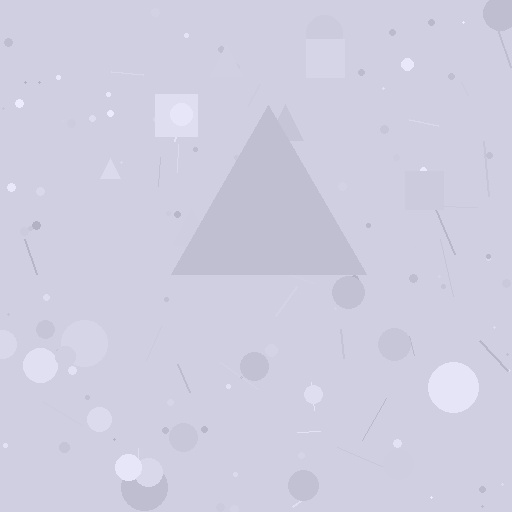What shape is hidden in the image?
A triangle is hidden in the image.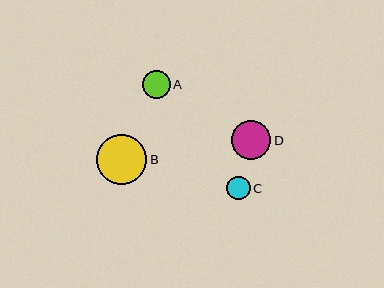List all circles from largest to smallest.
From largest to smallest: B, D, A, C.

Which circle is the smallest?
Circle C is the smallest with a size of approximately 23 pixels.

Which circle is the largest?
Circle B is the largest with a size of approximately 51 pixels.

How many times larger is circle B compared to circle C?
Circle B is approximately 2.2 times the size of circle C.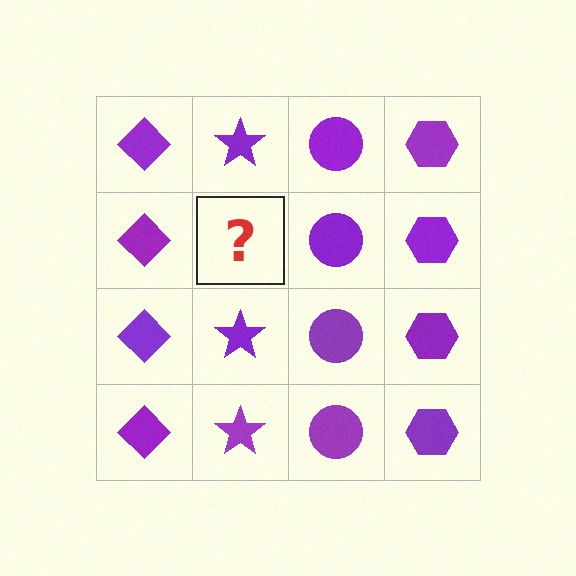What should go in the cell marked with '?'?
The missing cell should contain a purple star.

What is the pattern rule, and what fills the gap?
The rule is that each column has a consistent shape. The gap should be filled with a purple star.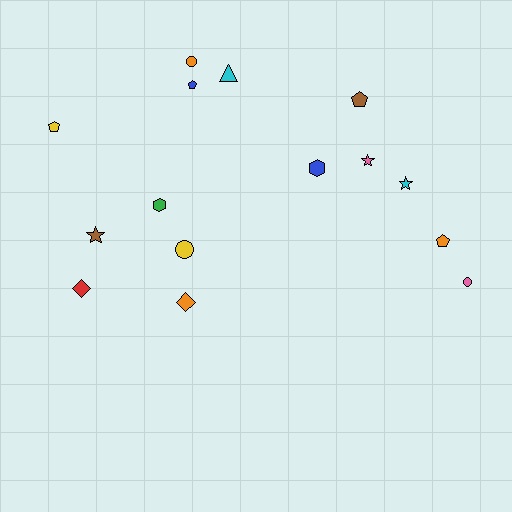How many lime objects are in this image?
There are no lime objects.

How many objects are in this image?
There are 15 objects.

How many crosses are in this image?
There are no crosses.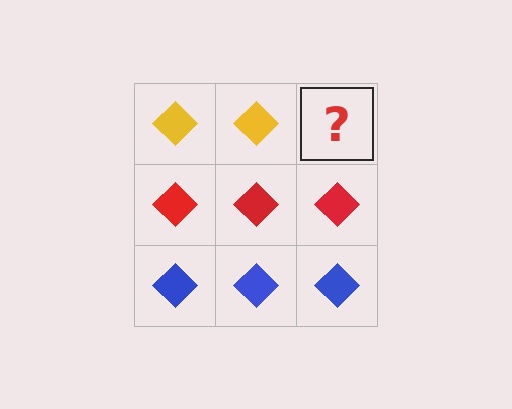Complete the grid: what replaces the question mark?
The question mark should be replaced with a yellow diamond.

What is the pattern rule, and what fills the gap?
The rule is that each row has a consistent color. The gap should be filled with a yellow diamond.